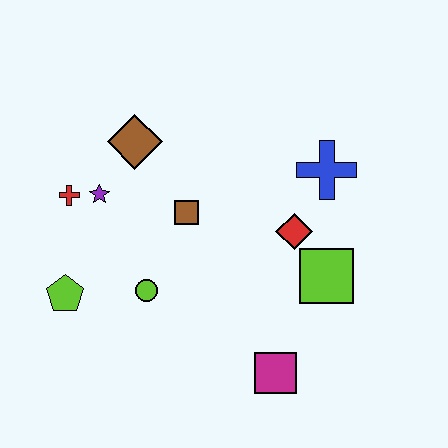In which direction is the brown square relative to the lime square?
The brown square is to the left of the lime square.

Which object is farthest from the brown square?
The magenta square is farthest from the brown square.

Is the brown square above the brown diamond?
No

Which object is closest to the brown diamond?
The purple star is closest to the brown diamond.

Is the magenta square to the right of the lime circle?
Yes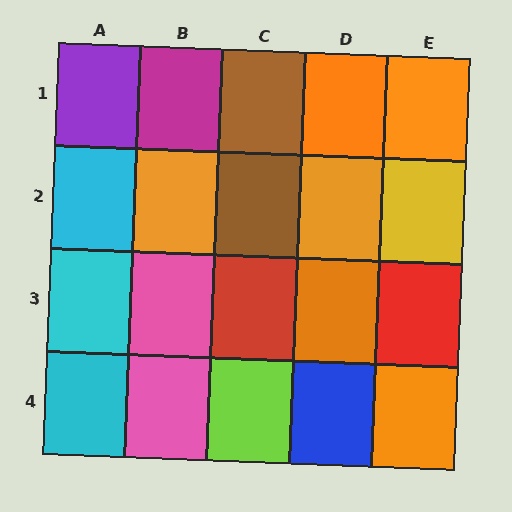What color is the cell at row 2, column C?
Brown.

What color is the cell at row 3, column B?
Pink.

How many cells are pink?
2 cells are pink.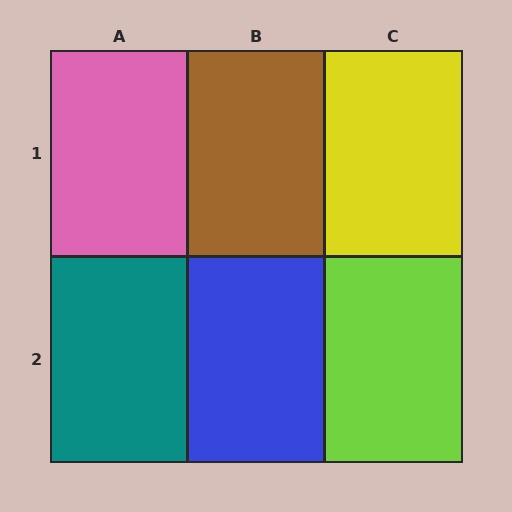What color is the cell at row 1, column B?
Brown.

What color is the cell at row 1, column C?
Yellow.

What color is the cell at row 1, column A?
Pink.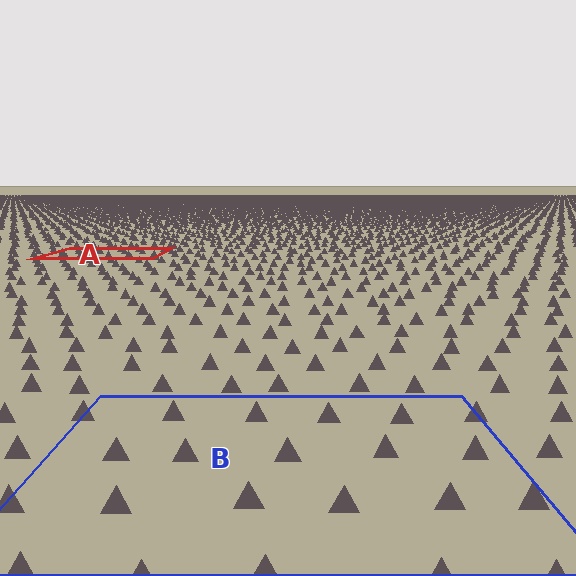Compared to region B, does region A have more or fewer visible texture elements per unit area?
Region A has more texture elements per unit area — they are packed more densely because it is farther away.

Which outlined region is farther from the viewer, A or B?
Region A is farther from the viewer — the texture elements inside it appear smaller and more densely packed.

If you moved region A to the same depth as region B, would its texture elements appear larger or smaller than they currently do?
They would appear larger. At a closer depth, the same texture elements are projected at a bigger on-screen size.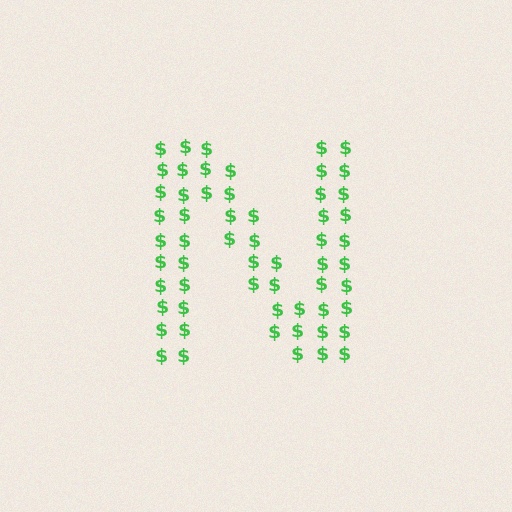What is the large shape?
The large shape is the letter N.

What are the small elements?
The small elements are dollar signs.